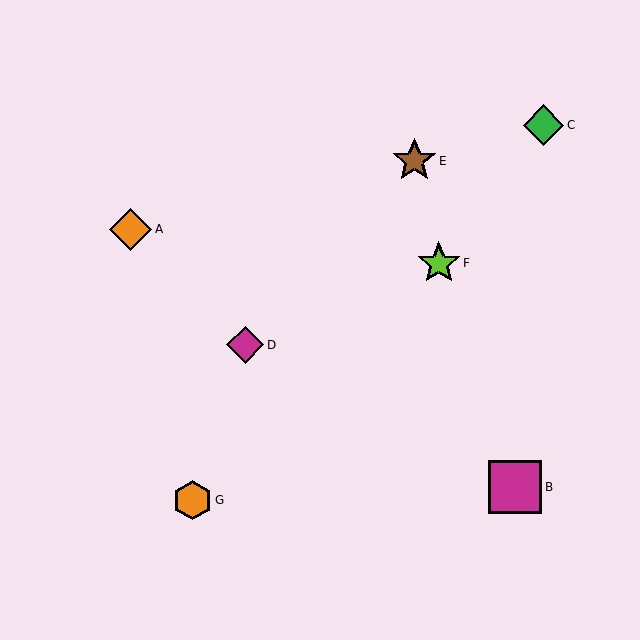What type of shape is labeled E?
Shape E is a brown star.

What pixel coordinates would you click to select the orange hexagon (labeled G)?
Click at (192, 500) to select the orange hexagon G.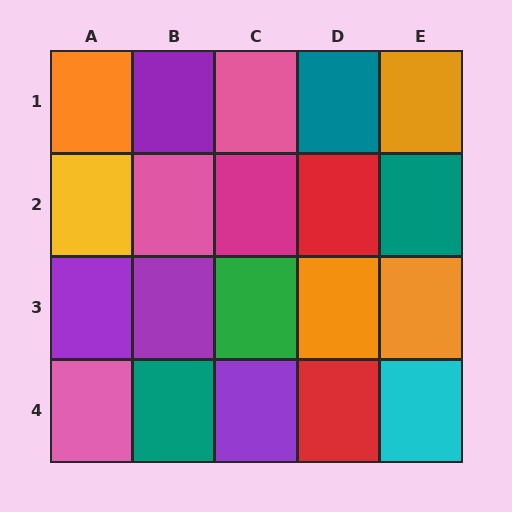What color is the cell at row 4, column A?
Pink.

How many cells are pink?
3 cells are pink.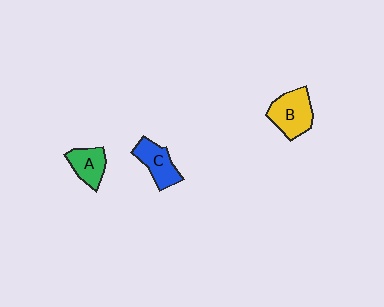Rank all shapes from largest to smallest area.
From largest to smallest: B (yellow), C (blue), A (green).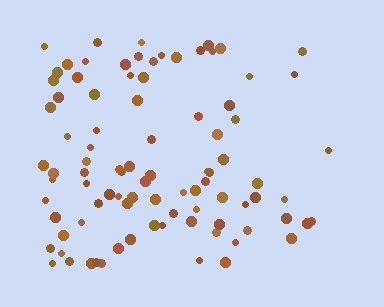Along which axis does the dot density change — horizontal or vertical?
Horizontal.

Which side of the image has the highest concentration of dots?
The left.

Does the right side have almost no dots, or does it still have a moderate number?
Still a moderate number, just noticeably fewer than the left.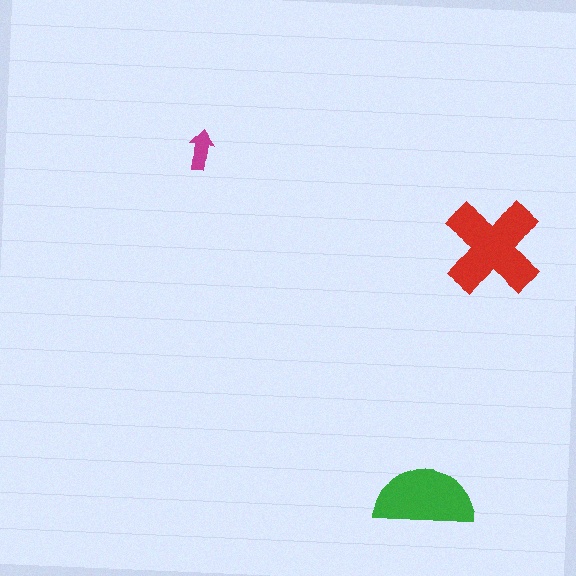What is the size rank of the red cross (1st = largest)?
1st.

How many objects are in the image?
There are 3 objects in the image.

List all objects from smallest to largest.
The magenta arrow, the green semicircle, the red cross.